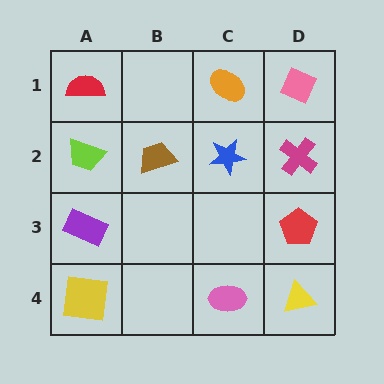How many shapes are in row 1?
3 shapes.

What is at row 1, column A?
A red semicircle.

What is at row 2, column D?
A magenta cross.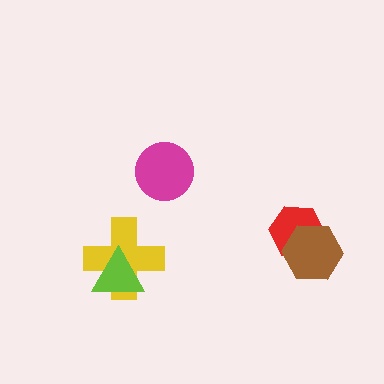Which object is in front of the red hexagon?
The brown hexagon is in front of the red hexagon.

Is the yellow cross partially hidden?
Yes, it is partially covered by another shape.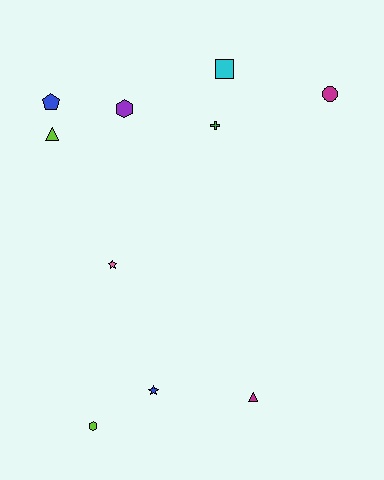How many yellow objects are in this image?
There are no yellow objects.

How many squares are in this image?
There is 1 square.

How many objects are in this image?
There are 10 objects.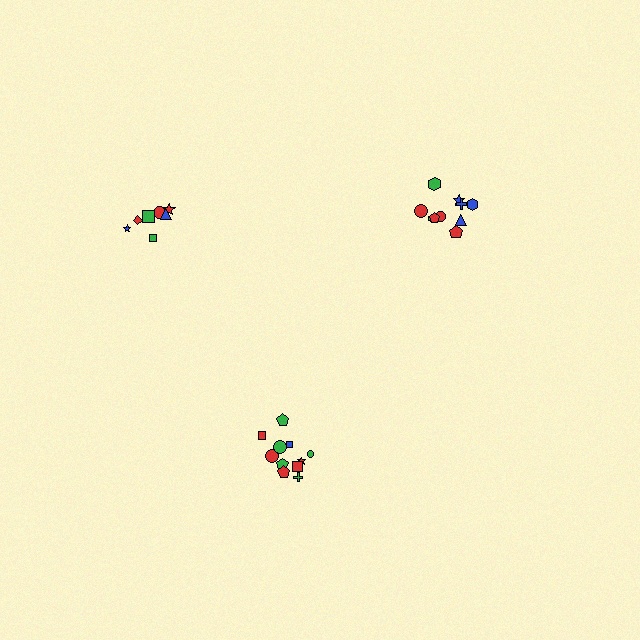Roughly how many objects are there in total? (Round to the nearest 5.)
Roughly 30 objects in total.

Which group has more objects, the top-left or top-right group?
The top-right group.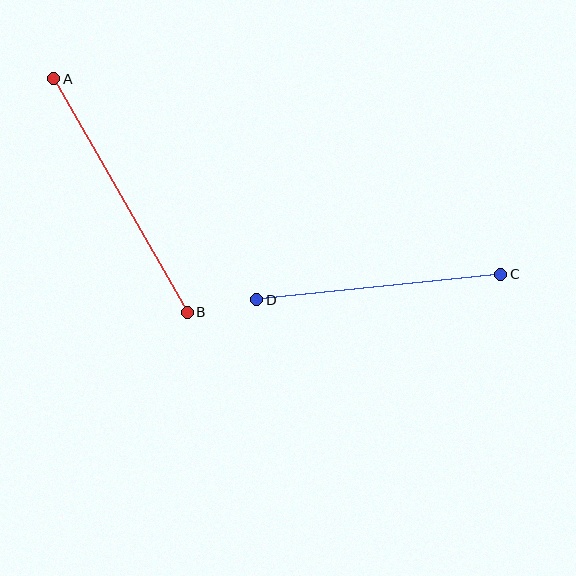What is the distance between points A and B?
The distance is approximately 269 pixels.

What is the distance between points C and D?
The distance is approximately 245 pixels.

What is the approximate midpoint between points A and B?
The midpoint is at approximately (120, 195) pixels.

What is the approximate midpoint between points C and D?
The midpoint is at approximately (379, 287) pixels.